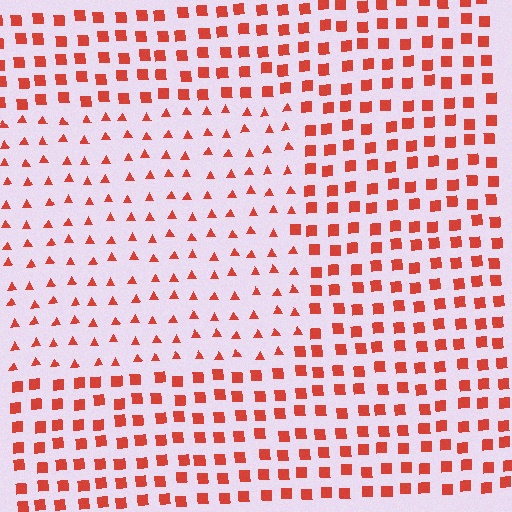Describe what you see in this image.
The image is filled with small red elements arranged in a uniform grid. A rectangle-shaped region contains triangles, while the surrounding area contains squares. The boundary is defined purely by the change in element shape.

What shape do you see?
I see a rectangle.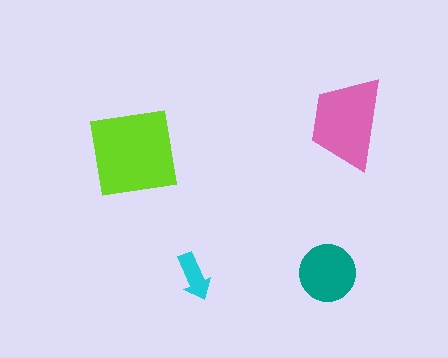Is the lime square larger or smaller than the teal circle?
Larger.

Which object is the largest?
The lime square.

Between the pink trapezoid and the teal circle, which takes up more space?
The pink trapezoid.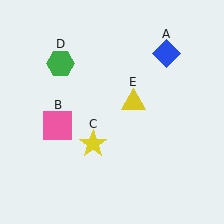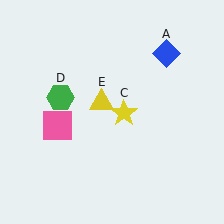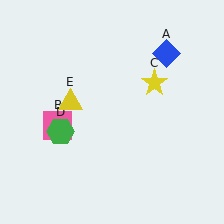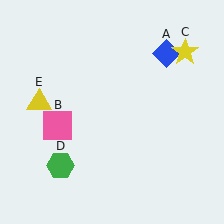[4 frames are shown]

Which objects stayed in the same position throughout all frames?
Blue diamond (object A) and pink square (object B) remained stationary.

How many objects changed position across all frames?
3 objects changed position: yellow star (object C), green hexagon (object D), yellow triangle (object E).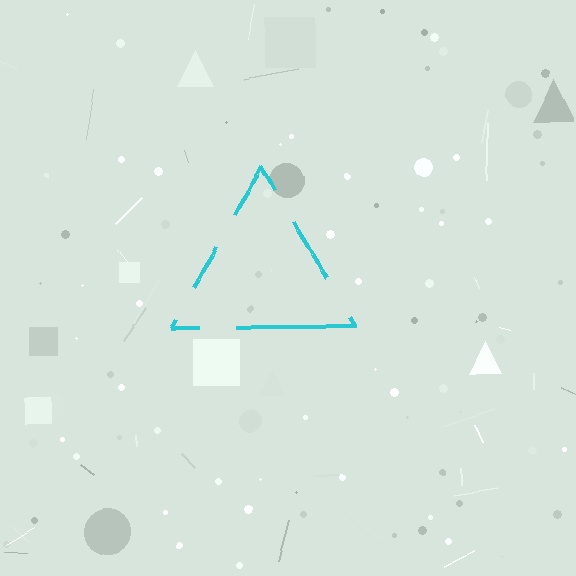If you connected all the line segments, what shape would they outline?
They would outline a triangle.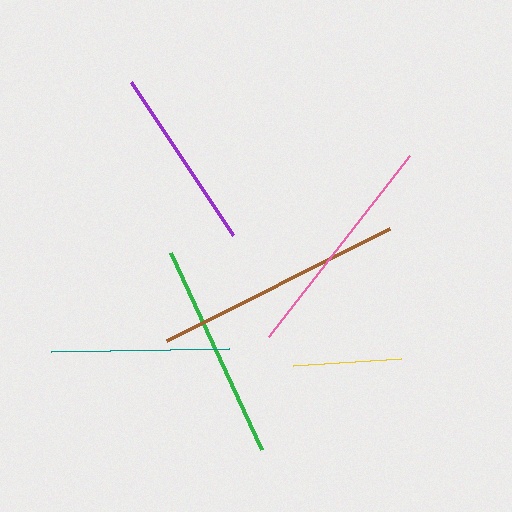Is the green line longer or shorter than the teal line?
The green line is longer than the teal line.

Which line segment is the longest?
The brown line is the longest at approximately 249 pixels.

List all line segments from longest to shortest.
From longest to shortest: brown, pink, green, purple, teal, yellow.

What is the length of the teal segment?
The teal segment is approximately 177 pixels long.